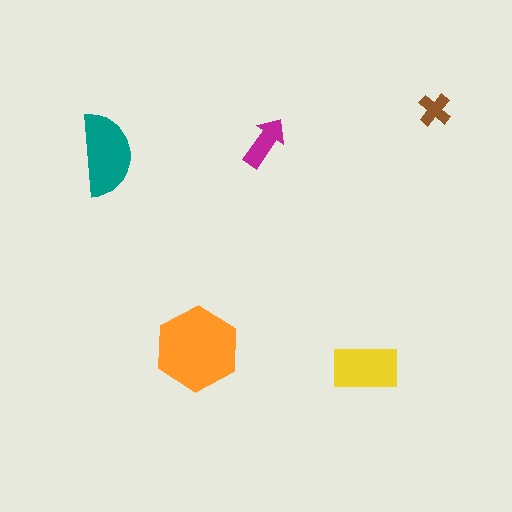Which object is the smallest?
The brown cross.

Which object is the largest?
The orange hexagon.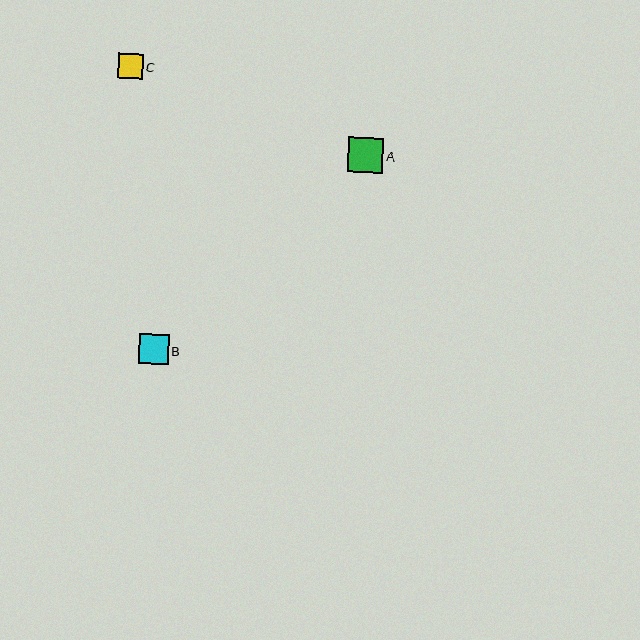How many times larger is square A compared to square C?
Square A is approximately 1.4 times the size of square C.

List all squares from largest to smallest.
From largest to smallest: A, B, C.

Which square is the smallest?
Square C is the smallest with a size of approximately 25 pixels.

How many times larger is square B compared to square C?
Square B is approximately 1.2 times the size of square C.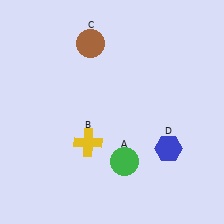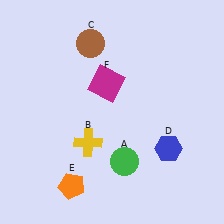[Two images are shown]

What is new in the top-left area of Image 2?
A magenta square (F) was added in the top-left area of Image 2.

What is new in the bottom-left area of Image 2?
An orange pentagon (E) was added in the bottom-left area of Image 2.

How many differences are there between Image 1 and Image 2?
There are 2 differences between the two images.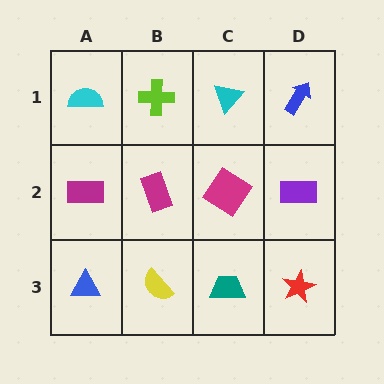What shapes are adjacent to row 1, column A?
A magenta rectangle (row 2, column A), a lime cross (row 1, column B).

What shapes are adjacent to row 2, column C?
A cyan triangle (row 1, column C), a teal trapezoid (row 3, column C), a magenta rectangle (row 2, column B), a purple rectangle (row 2, column D).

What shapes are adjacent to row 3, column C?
A magenta diamond (row 2, column C), a yellow semicircle (row 3, column B), a red star (row 3, column D).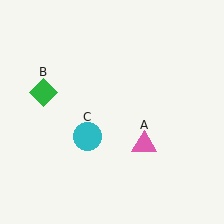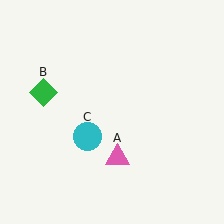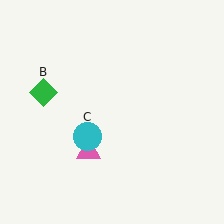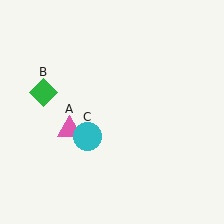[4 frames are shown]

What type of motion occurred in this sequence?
The pink triangle (object A) rotated clockwise around the center of the scene.